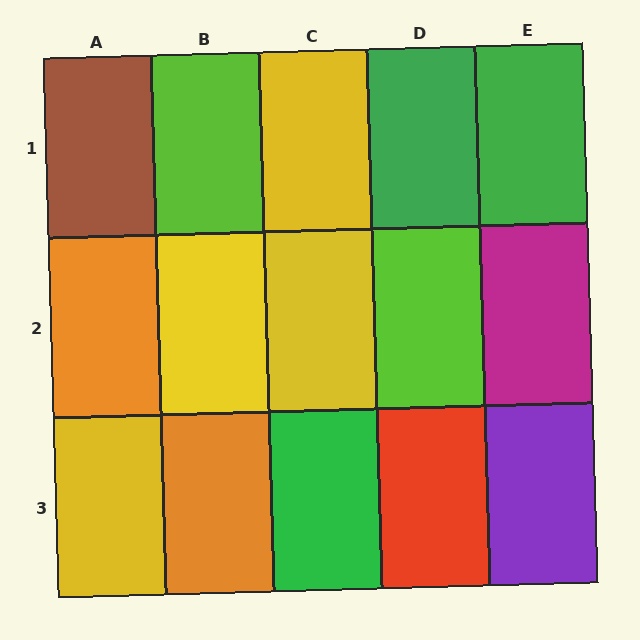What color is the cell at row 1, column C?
Yellow.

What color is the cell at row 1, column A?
Brown.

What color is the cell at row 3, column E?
Purple.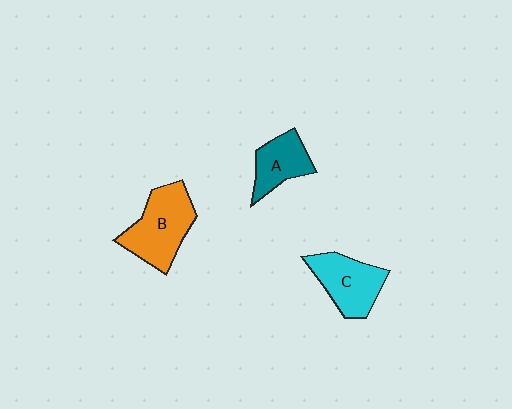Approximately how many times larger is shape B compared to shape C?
Approximately 1.2 times.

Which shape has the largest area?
Shape B (orange).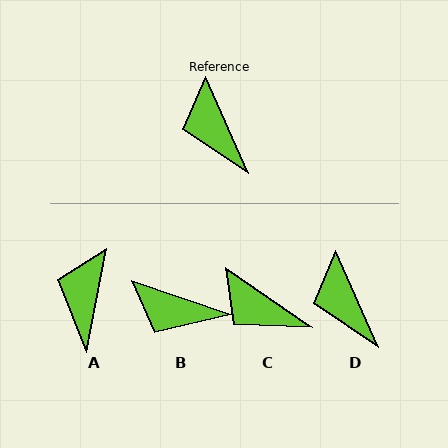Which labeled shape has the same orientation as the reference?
D.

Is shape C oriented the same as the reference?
No, it is off by about 31 degrees.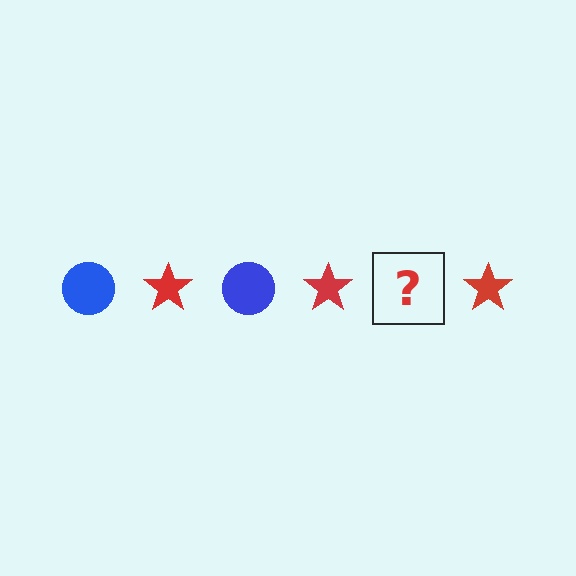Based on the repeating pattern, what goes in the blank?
The blank should be a blue circle.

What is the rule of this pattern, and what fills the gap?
The rule is that the pattern alternates between blue circle and red star. The gap should be filled with a blue circle.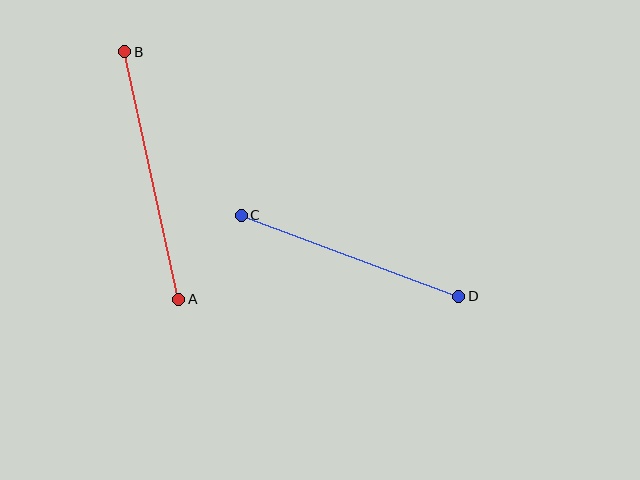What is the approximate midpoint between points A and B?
The midpoint is at approximately (152, 175) pixels.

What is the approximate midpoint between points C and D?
The midpoint is at approximately (350, 256) pixels.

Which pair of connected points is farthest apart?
Points A and B are farthest apart.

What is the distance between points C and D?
The distance is approximately 232 pixels.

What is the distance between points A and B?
The distance is approximately 253 pixels.